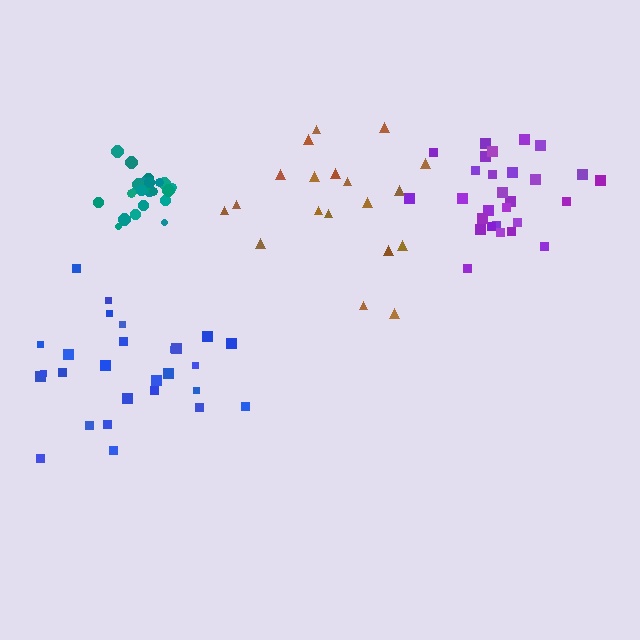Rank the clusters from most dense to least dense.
teal, purple, blue, brown.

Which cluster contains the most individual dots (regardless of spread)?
Purple (28).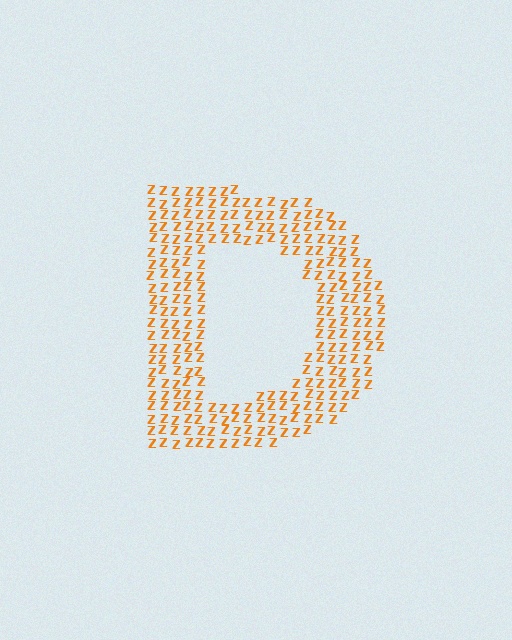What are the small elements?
The small elements are letter Z's.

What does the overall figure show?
The overall figure shows the letter D.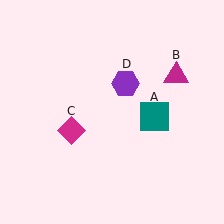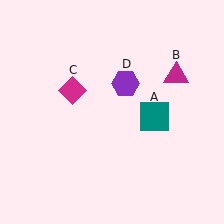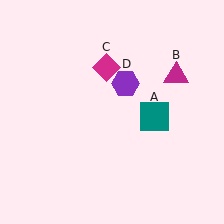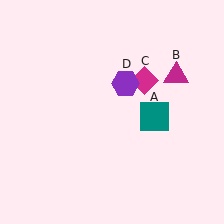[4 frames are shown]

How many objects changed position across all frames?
1 object changed position: magenta diamond (object C).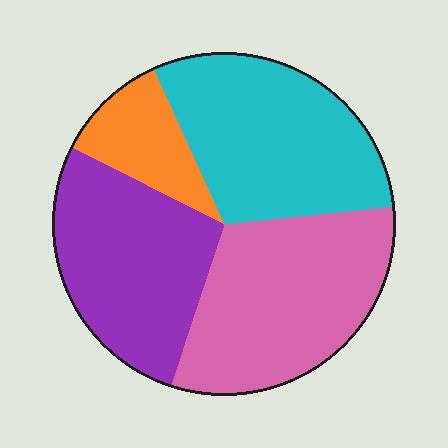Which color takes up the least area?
Orange, at roughly 10%.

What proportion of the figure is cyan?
Cyan covers roughly 30% of the figure.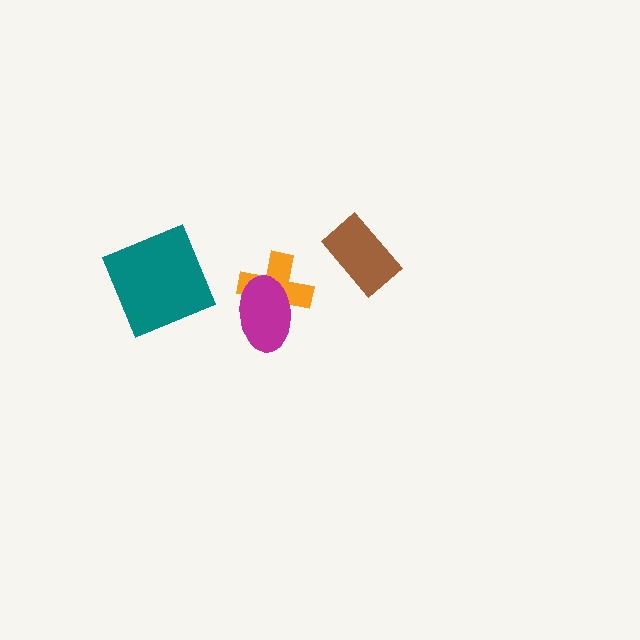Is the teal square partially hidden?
No, no other shape covers it.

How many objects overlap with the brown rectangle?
0 objects overlap with the brown rectangle.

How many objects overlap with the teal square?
0 objects overlap with the teal square.